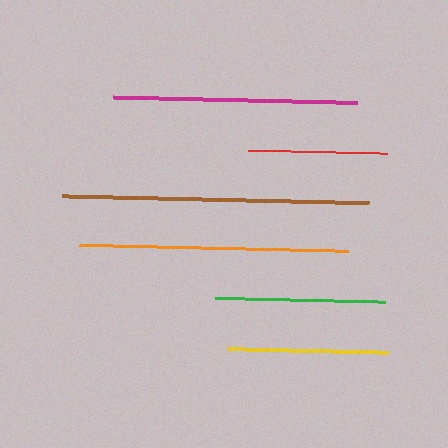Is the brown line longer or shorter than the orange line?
The brown line is longer than the orange line.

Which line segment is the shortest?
The red line is the shortest at approximately 138 pixels.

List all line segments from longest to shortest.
From longest to shortest: brown, orange, magenta, green, yellow, red.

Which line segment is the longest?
The brown line is the longest at approximately 307 pixels.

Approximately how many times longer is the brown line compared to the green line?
The brown line is approximately 1.8 times the length of the green line.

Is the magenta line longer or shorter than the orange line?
The orange line is longer than the magenta line.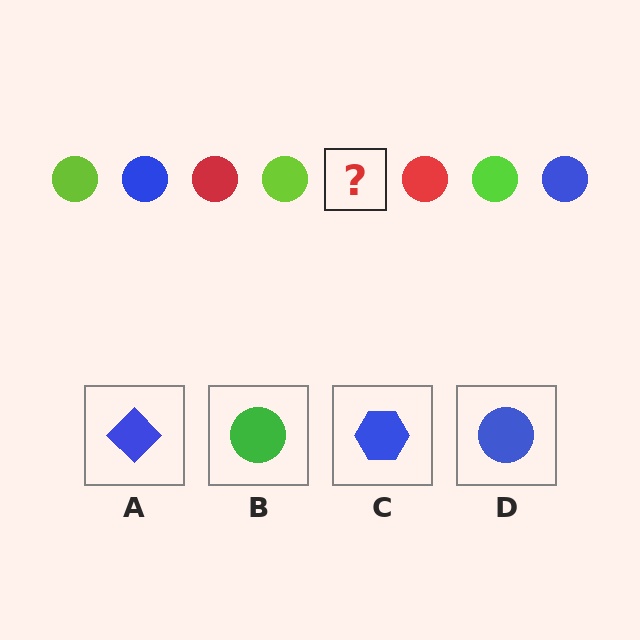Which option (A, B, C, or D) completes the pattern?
D.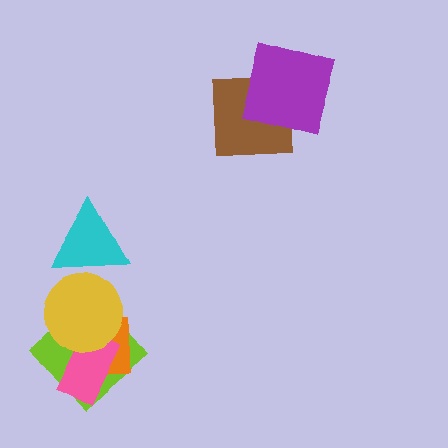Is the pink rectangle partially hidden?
Yes, it is partially covered by another shape.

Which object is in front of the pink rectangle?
The yellow circle is in front of the pink rectangle.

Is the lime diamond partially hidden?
Yes, it is partially covered by another shape.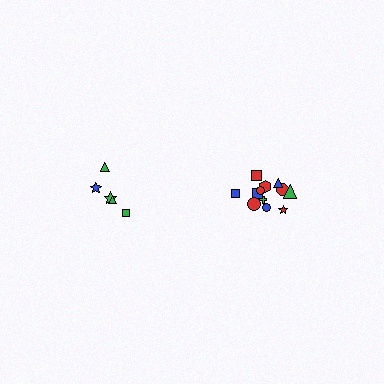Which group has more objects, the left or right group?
The right group.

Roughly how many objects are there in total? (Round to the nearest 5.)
Roughly 15 objects in total.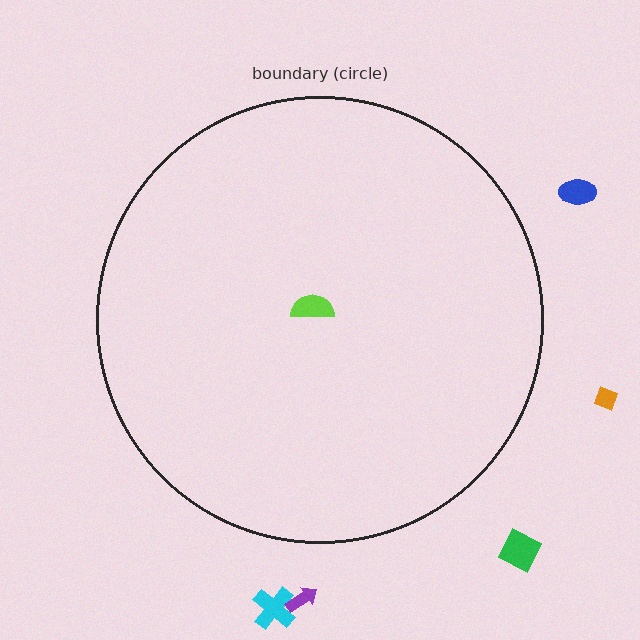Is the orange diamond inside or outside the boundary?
Outside.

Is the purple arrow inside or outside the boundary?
Outside.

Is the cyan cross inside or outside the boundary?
Outside.